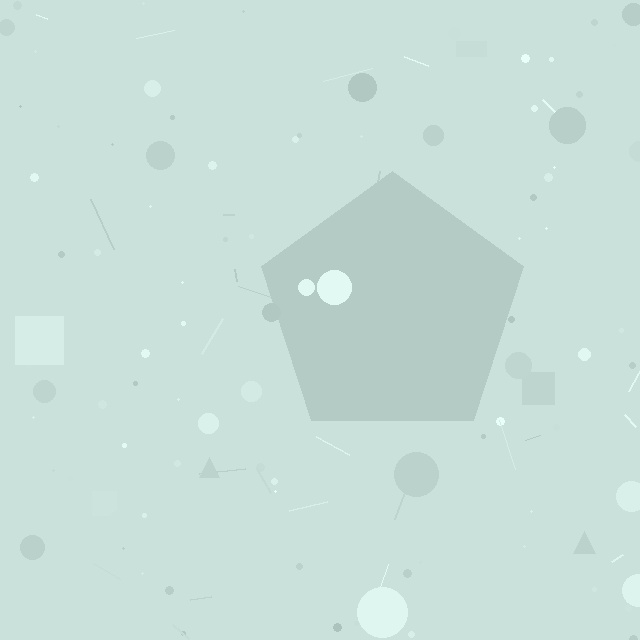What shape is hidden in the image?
A pentagon is hidden in the image.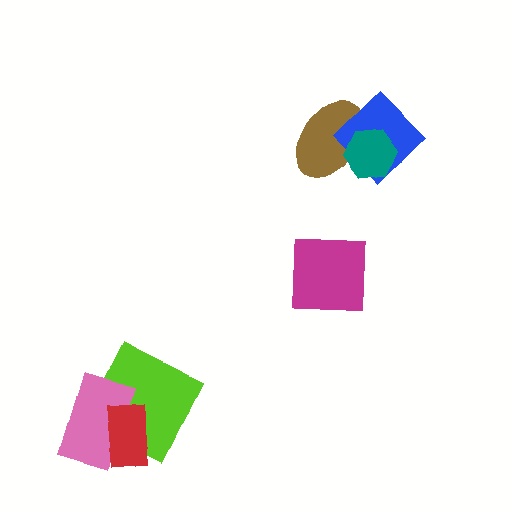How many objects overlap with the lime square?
2 objects overlap with the lime square.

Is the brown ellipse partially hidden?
Yes, it is partially covered by another shape.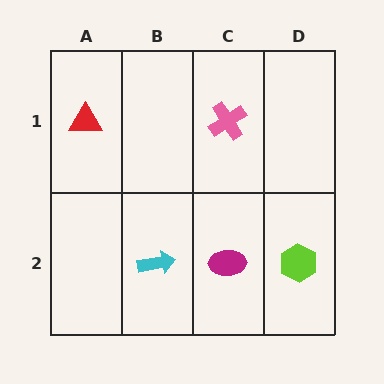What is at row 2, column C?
A magenta ellipse.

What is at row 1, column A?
A red triangle.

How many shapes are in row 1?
2 shapes.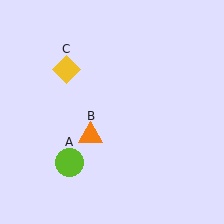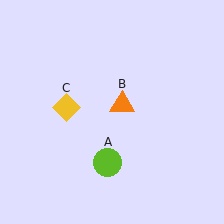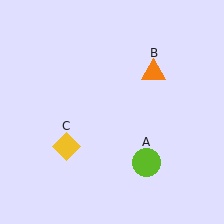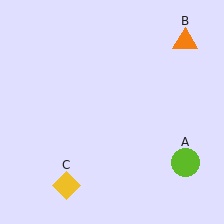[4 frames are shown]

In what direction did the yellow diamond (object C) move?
The yellow diamond (object C) moved down.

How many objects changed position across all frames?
3 objects changed position: lime circle (object A), orange triangle (object B), yellow diamond (object C).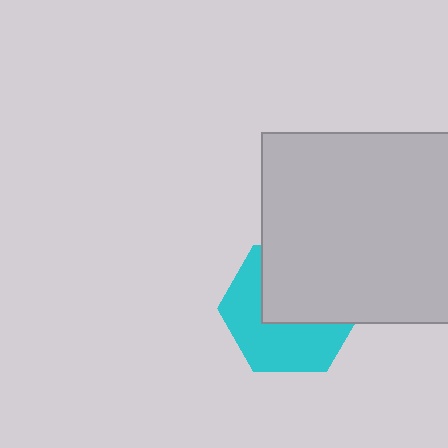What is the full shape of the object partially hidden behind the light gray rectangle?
The partially hidden object is a cyan hexagon.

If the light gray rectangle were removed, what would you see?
You would see the complete cyan hexagon.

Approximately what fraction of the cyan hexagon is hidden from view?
Roughly 49% of the cyan hexagon is hidden behind the light gray rectangle.